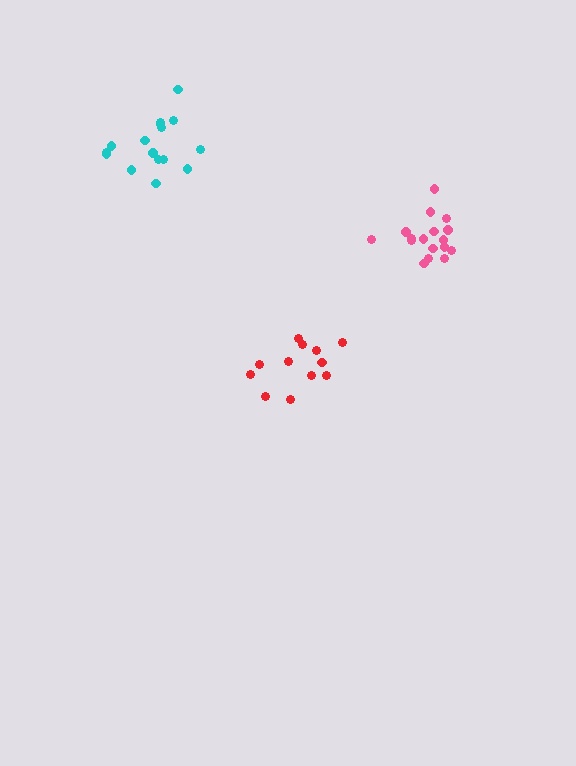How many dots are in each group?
Group 1: 16 dots, Group 2: 17 dots, Group 3: 12 dots (45 total).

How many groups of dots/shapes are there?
There are 3 groups.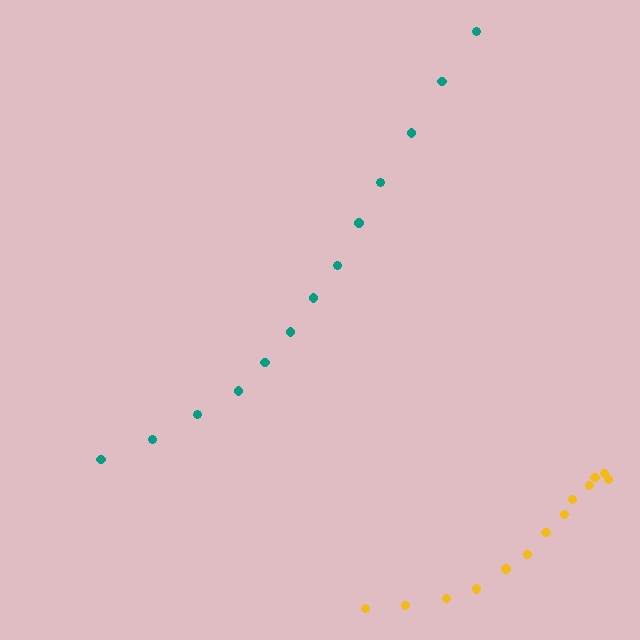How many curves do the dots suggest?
There are 2 distinct paths.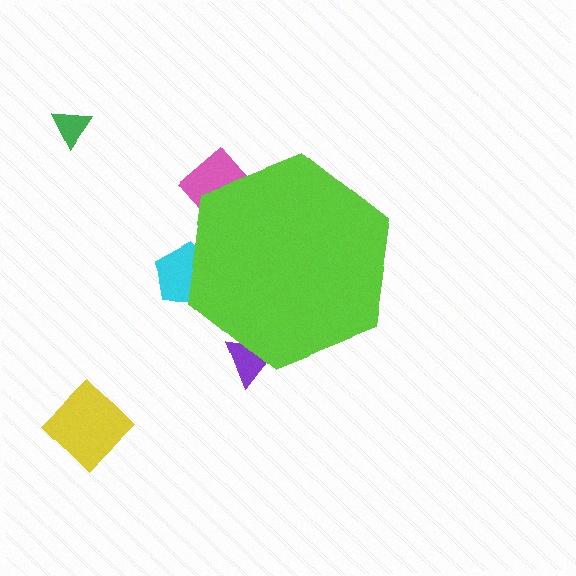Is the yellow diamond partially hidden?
No, the yellow diamond is fully visible.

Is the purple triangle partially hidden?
Yes, the purple triangle is partially hidden behind the lime hexagon.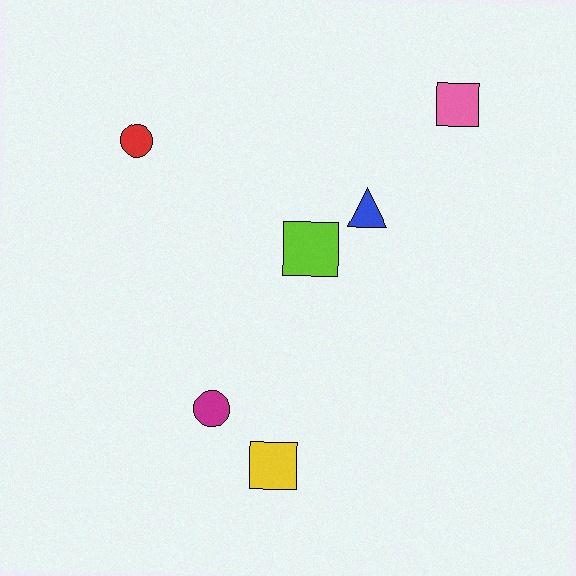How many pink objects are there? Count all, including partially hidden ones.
There is 1 pink object.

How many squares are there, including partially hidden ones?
There are 3 squares.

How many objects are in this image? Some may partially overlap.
There are 6 objects.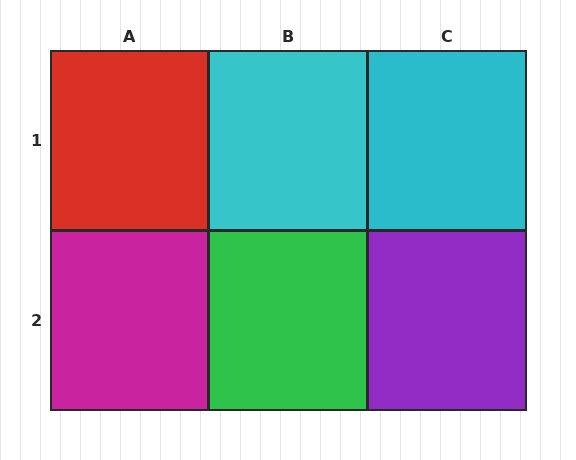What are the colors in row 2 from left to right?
Magenta, green, purple.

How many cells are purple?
1 cell is purple.